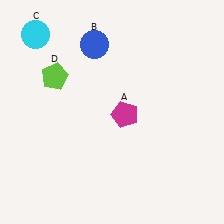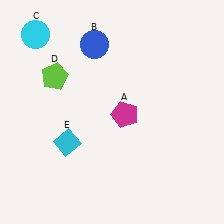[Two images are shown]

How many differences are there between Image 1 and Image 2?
There is 1 difference between the two images.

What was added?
A cyan diamond (E) was added in Image 2.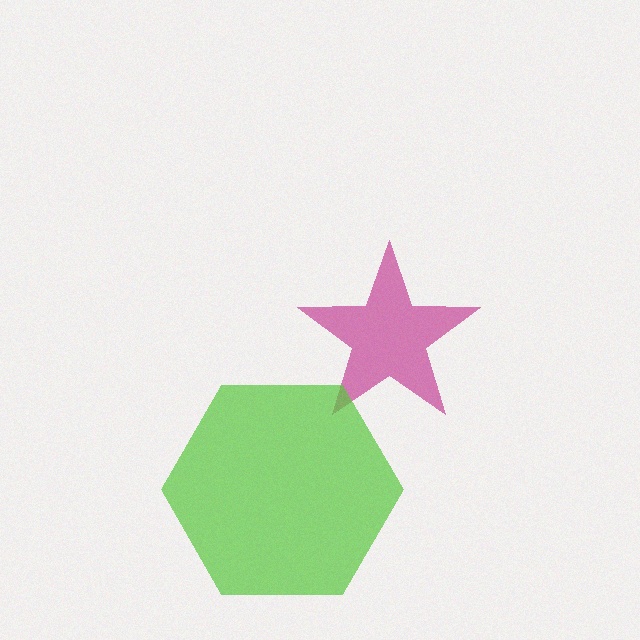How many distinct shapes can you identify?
There are 2 distinct shapes: a magenta star, a lime hexagon.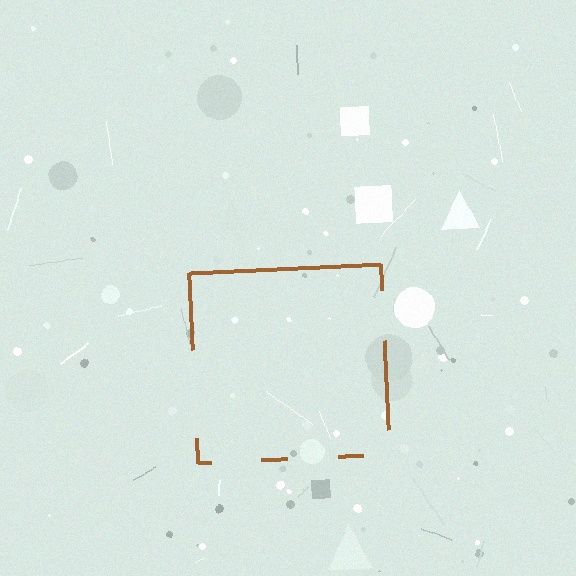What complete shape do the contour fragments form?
The contour fragments form a square.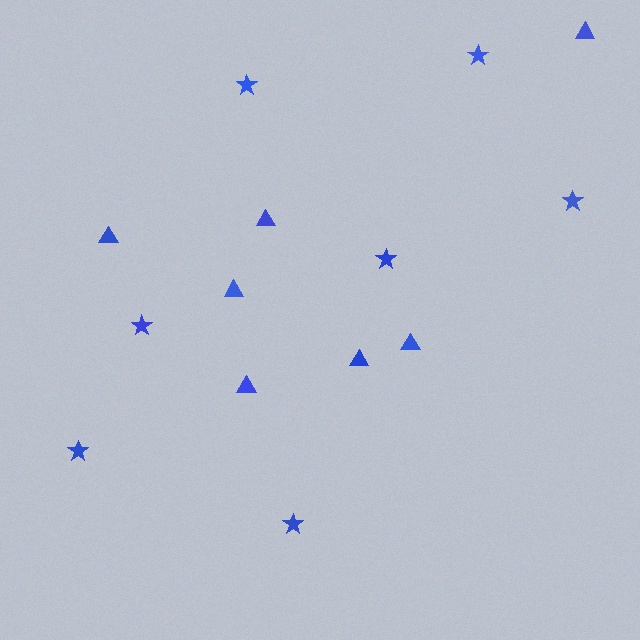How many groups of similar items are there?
There are 2 groups: one group of stars (7) and one group of triangles (7).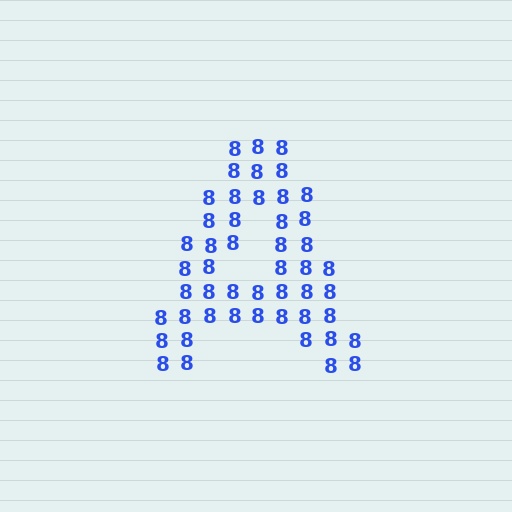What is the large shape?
The large shape is the letter A.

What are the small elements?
The small elements are digit 8's.